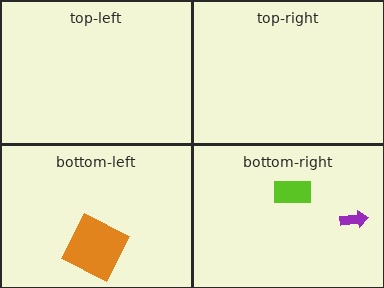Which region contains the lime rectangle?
The bottom-right region.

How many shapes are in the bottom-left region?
1.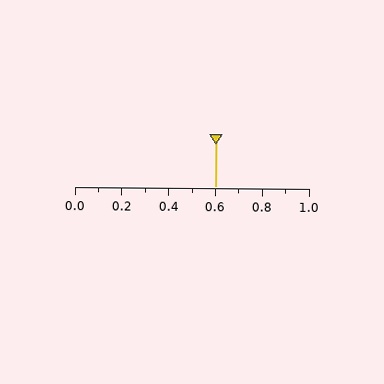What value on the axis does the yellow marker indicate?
The marker indicates approximately 0.6.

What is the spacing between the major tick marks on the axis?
The major ticks are spaced 0.2 apart.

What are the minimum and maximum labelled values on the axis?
The axis runs from 0.0 to 1.0.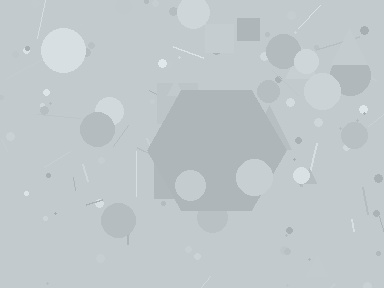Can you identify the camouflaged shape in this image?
The camouflaged shape is a hexagon.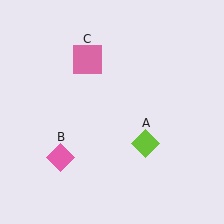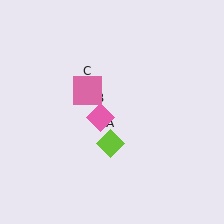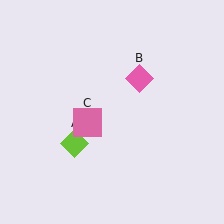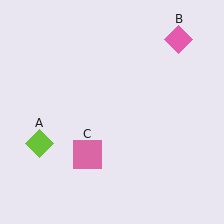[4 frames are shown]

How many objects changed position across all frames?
3 objects changed position: lime diamond (object A), pink diamond (object B), pink square (object C).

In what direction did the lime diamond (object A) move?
The lime diamond (object A) moved left.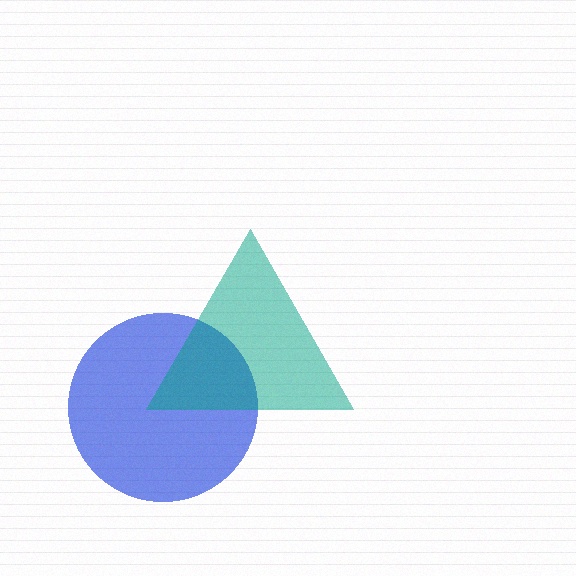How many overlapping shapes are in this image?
There are 2 overlapping shapes in the image.